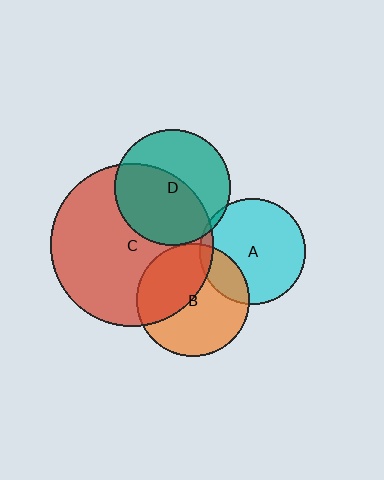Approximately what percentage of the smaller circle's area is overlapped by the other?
Approximately 5%.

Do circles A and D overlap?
Yes.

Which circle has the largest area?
Circle C (red).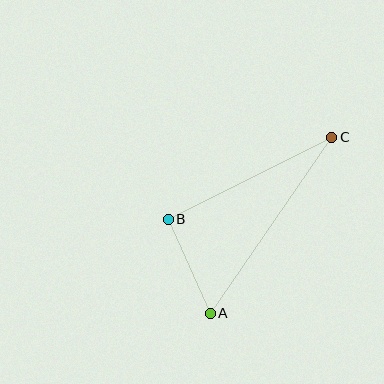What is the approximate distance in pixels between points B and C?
The distance between B and C is approximately 183 pixels.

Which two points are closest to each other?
Points A and B are closest to each other.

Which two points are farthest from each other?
Points A and C are farthest from each other.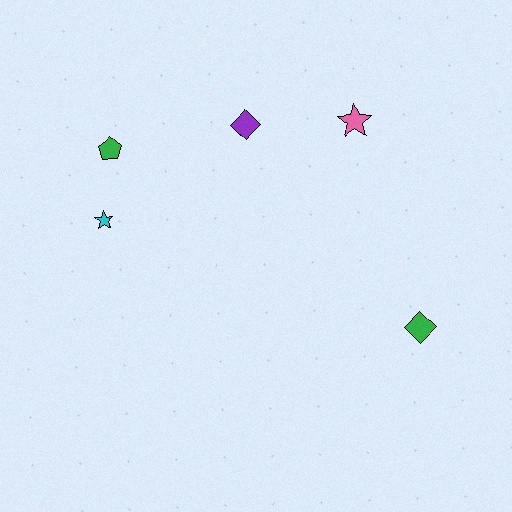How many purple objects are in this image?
There is 1 purple object.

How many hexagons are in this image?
There are no hexagons.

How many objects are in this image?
There are 5 objects.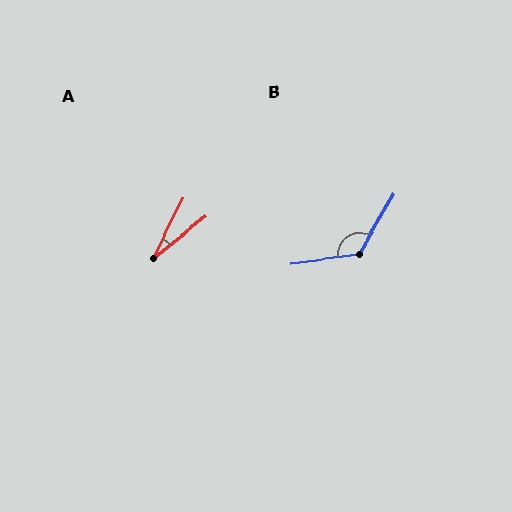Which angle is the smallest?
A, at approximately 26 degrees.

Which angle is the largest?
B, at approximately 128 degrees.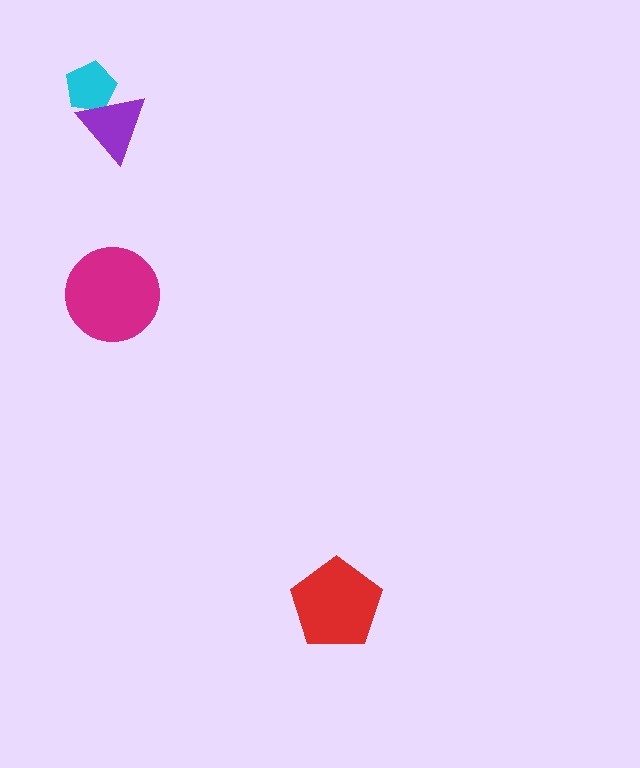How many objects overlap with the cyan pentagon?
1 object overlaps with the cyan pentagon.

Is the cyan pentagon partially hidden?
Yes, it is partially covered by another shape.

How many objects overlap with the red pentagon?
0 objects overlap with the red pentagon.